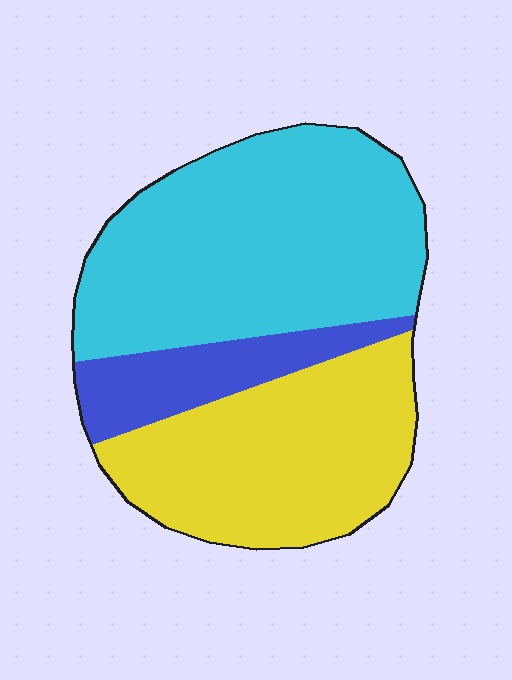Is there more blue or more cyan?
Cyan.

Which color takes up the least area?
Blue, at roughly 15%.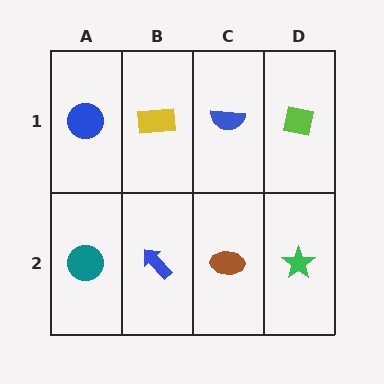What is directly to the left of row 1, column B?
A blue circle.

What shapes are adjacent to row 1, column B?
A blue arrow (row 2, column B), a blue circle (row 1, column A), a blue semicircle (row 1, column C).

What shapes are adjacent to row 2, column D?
A lime square (row 1, column D), a brown ellipse (row 2, column C).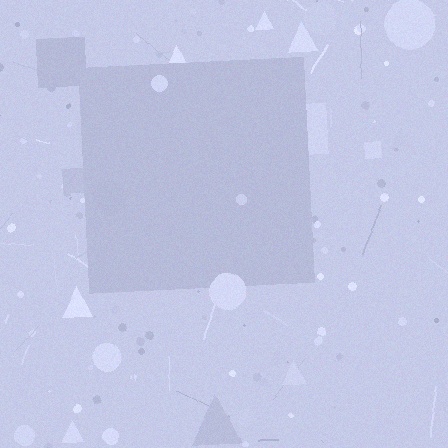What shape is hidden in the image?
A square is hidden in the image.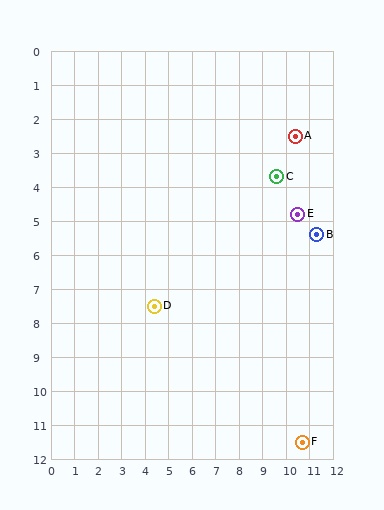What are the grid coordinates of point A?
Point A is at approximately (10.4, 2.5).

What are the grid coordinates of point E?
Point E is at approximately (10.5, 4.8).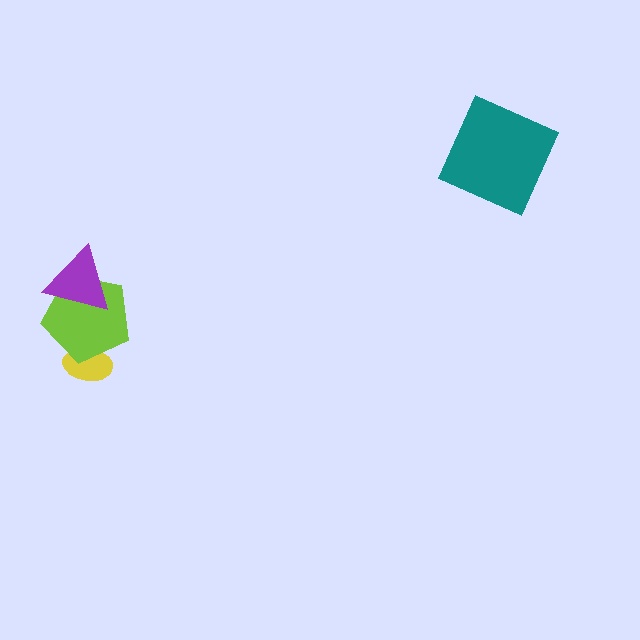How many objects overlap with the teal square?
0 objects overlap with the teal square.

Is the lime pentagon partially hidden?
Yes, it is partially covered by another shape.